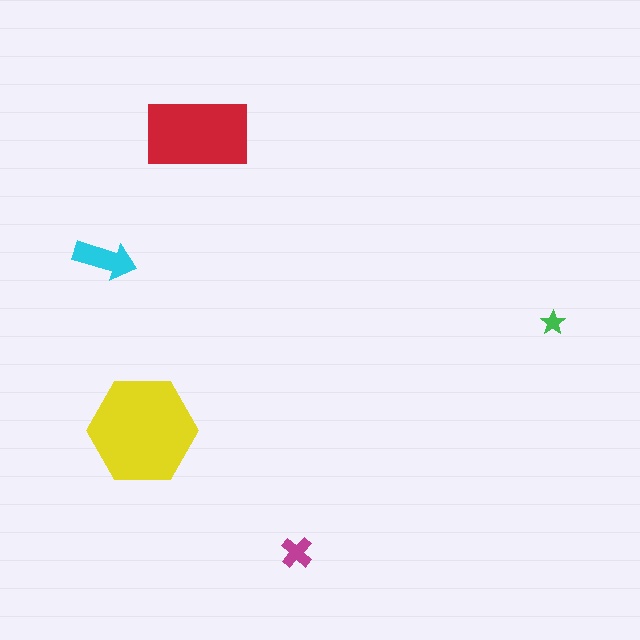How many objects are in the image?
There are 5 objects in the image.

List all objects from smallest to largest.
The green star, the magenta cross, the cyan arrow, the red rectangle, the yellow hexagon.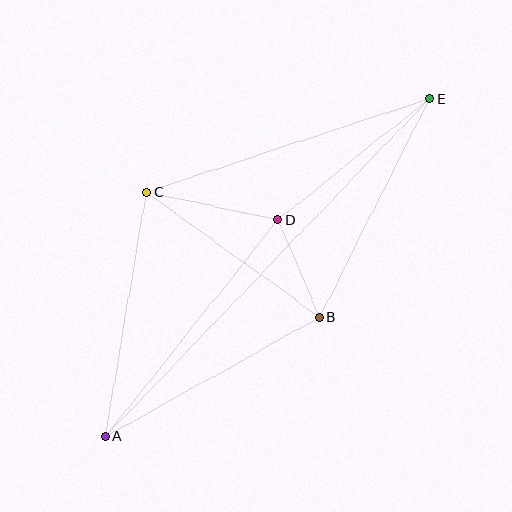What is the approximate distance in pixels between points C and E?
The distance between C and E is approximately 298 pixels.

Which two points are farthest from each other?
Points A and E are farthest from each other.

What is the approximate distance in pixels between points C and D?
The distance between C and D is approximately 135 pixels.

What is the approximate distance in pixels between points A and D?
The distance between A and D is approximately 277 pixels.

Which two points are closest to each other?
Points B and D are closest to each other.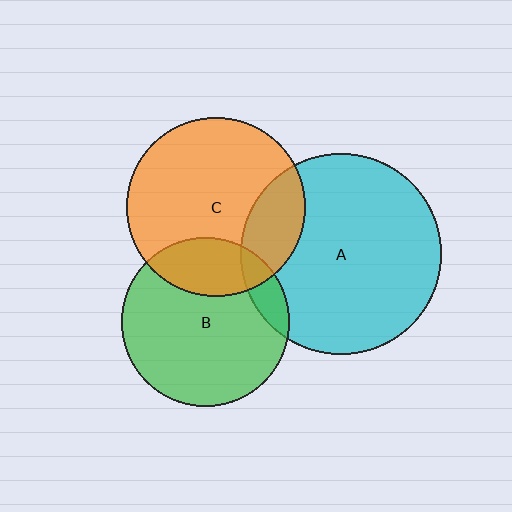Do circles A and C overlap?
Yes.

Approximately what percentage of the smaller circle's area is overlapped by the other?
Approximately 20%.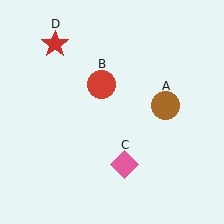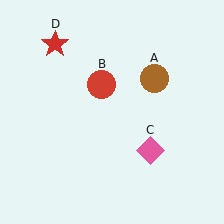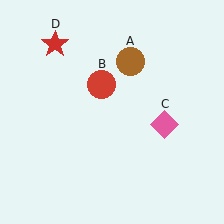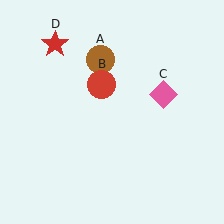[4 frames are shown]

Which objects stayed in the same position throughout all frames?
Red circle (object B) and red star (object D) remained stationary.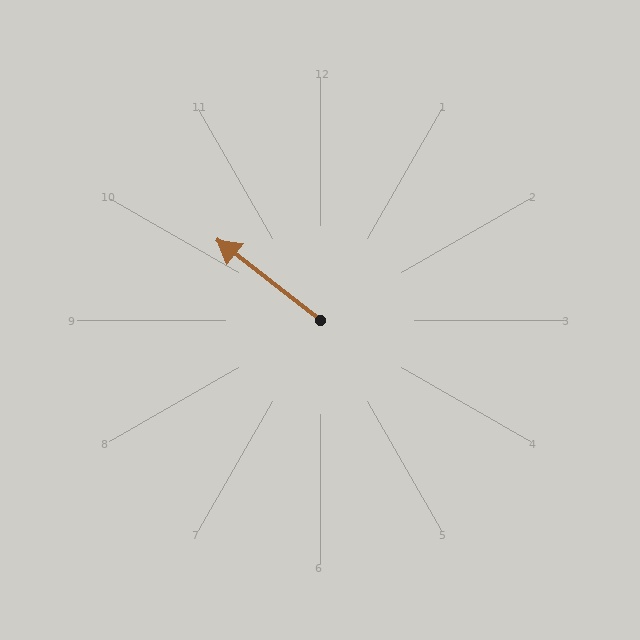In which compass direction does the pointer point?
Northwest.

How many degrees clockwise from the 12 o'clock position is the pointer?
Approximately 308 degrees.